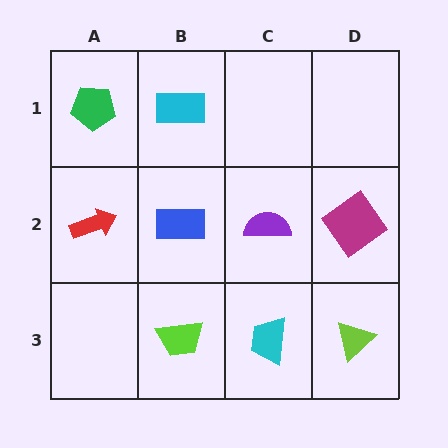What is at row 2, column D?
A magenta diamond.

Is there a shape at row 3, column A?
No, that cell is empty.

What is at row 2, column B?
A blue rectangle.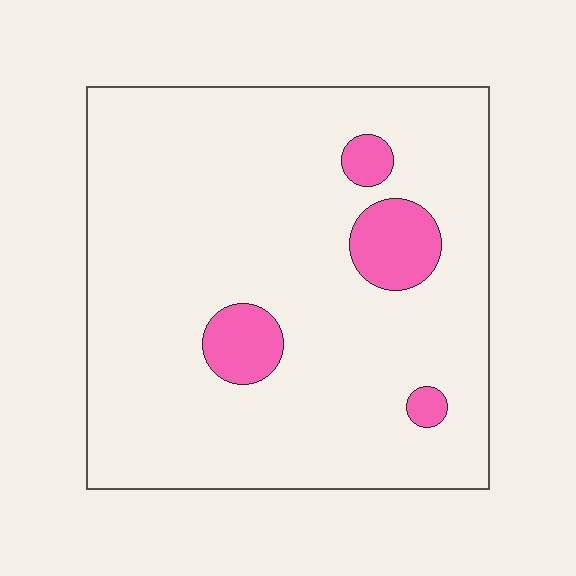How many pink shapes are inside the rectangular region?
4.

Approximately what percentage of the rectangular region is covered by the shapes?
Approximately 10%.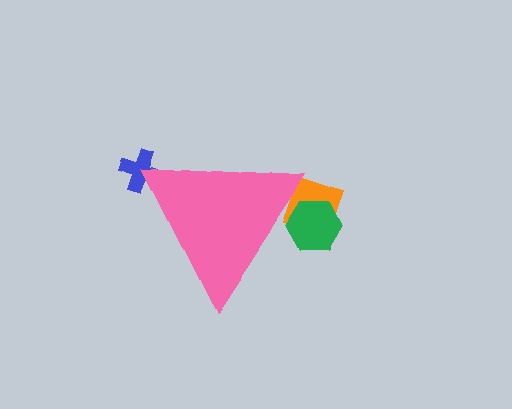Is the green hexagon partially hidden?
Yes, the green hexagon is partially hidden behind the pink triangle.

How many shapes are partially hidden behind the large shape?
3 shapes are partially hidden.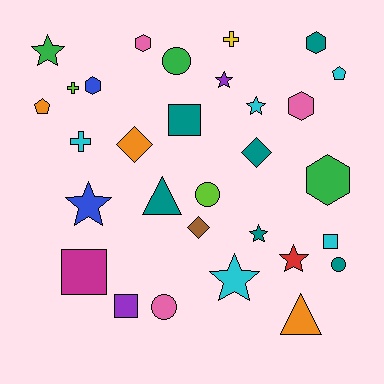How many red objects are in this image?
There is 1 red object.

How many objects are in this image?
There are 30 objects.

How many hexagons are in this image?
There are 5 hexagons.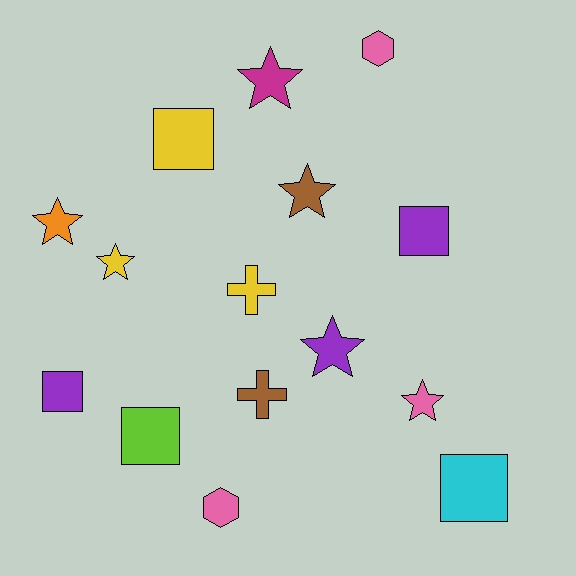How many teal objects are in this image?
There are no teal objects.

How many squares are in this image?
There are 5 squares.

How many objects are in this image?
There are 15 objects.